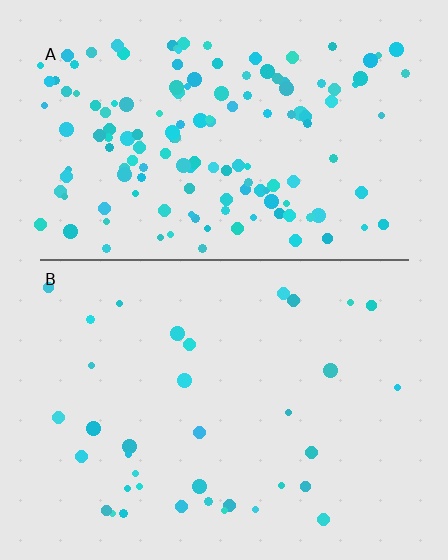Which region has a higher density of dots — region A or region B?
A (the top).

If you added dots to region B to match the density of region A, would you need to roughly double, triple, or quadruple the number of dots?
Approximately quadruple.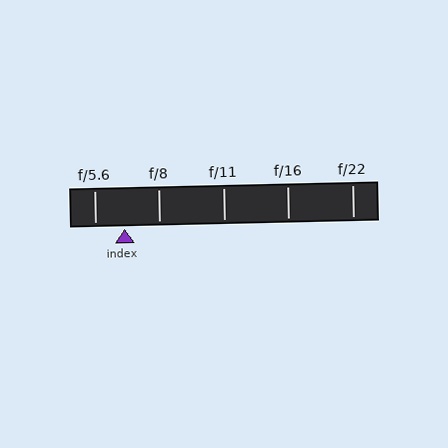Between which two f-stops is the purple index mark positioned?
The index mark is between f/5.6 and f/8.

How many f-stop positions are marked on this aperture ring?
There are 5 f-stop positions marked.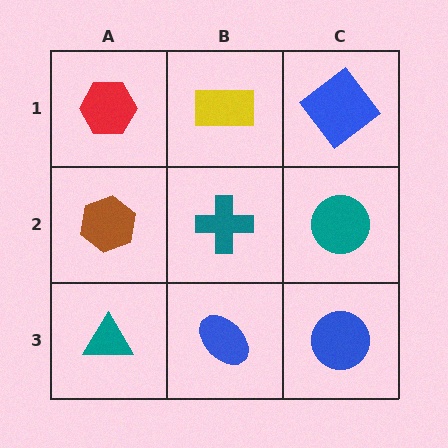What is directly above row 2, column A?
A red hexagon.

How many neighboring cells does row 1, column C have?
2.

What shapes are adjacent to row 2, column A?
A red hexagon (row 1, column A), a teal triangle (row 3, column A), a teal cross (row 2, column B).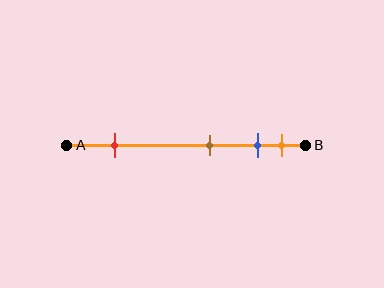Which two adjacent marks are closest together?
The blue and orange marks are the closest adjacent pair.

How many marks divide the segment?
There are 4 marks dividing the segment.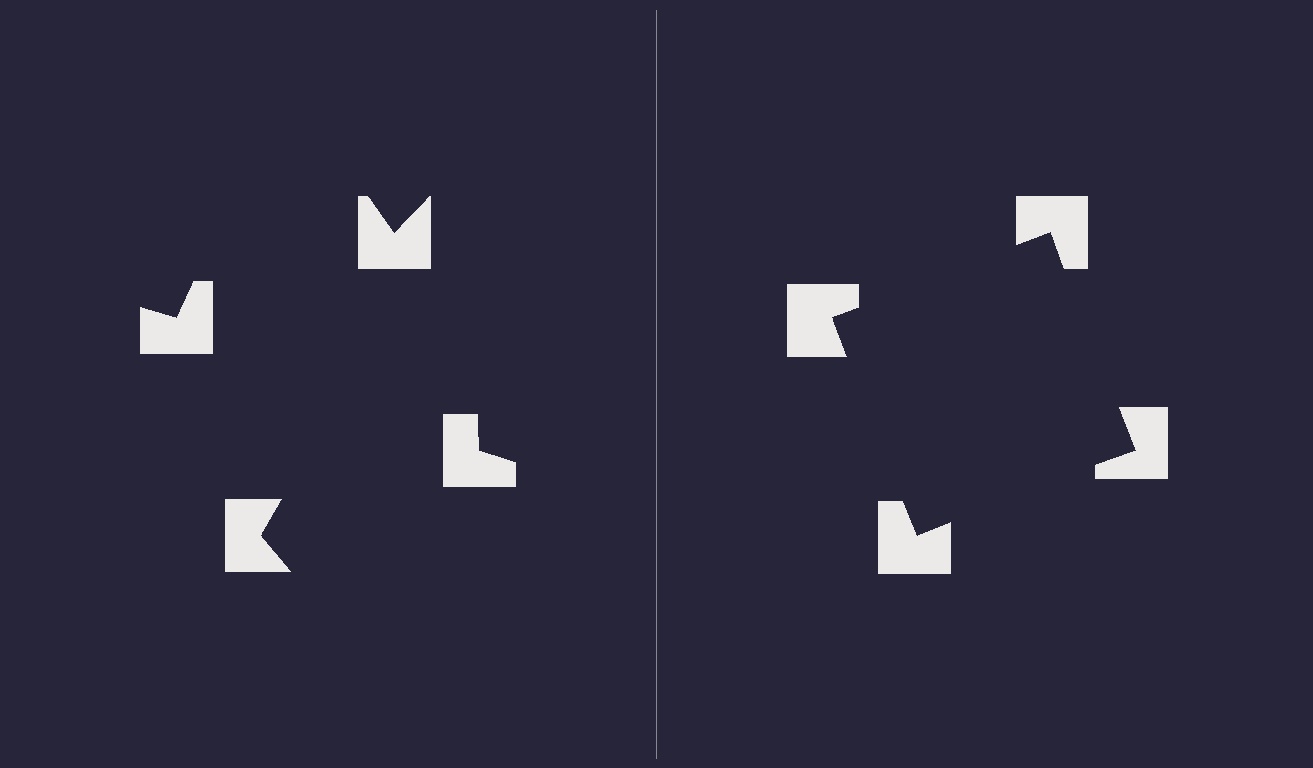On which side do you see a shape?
An illusory square appears on the right side. On the left side the wedge cuts are rotated, so no coherent shape forms.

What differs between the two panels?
The notched squares are positioned identically on both sides; only the wedge orientations differ. On the right they align to a square; on the left they are misaligned.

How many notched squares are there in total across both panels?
8 — 4 on each side.